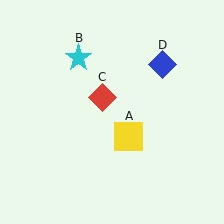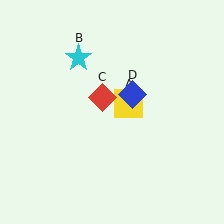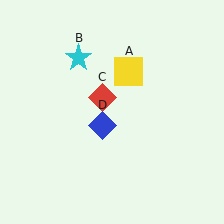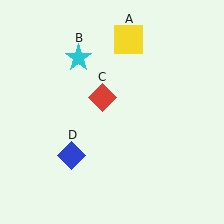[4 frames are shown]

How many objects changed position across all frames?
2 objects changed position: yellow square (object A), blue diamond (object D).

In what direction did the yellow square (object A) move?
The yellow square (object A) moved up.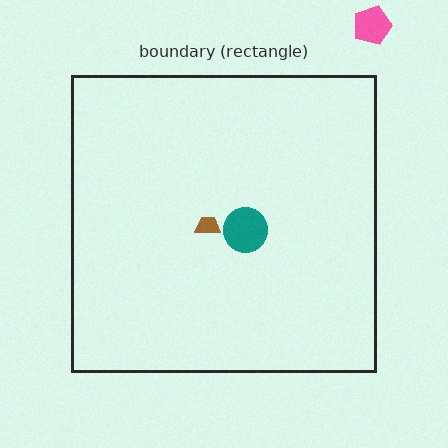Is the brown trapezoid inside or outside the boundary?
Inside.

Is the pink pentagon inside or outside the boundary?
Outside.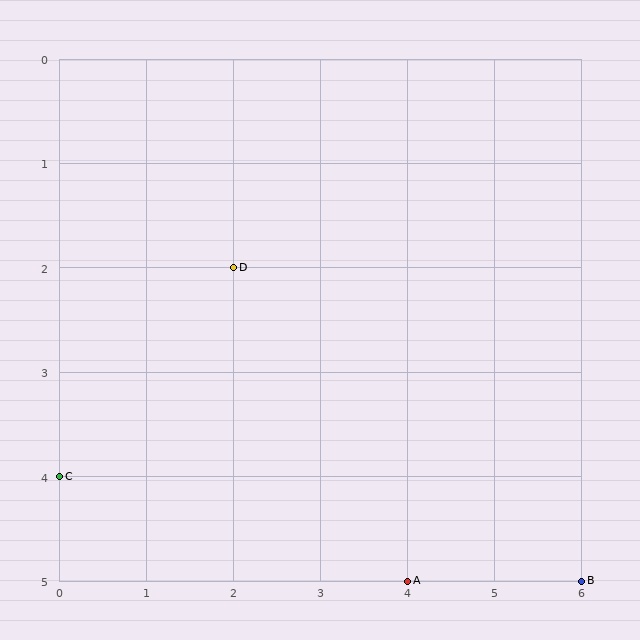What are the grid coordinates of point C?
Point C is at grid coordinates (0, 4).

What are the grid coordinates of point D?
Point D is at grid coordinates (2, 2).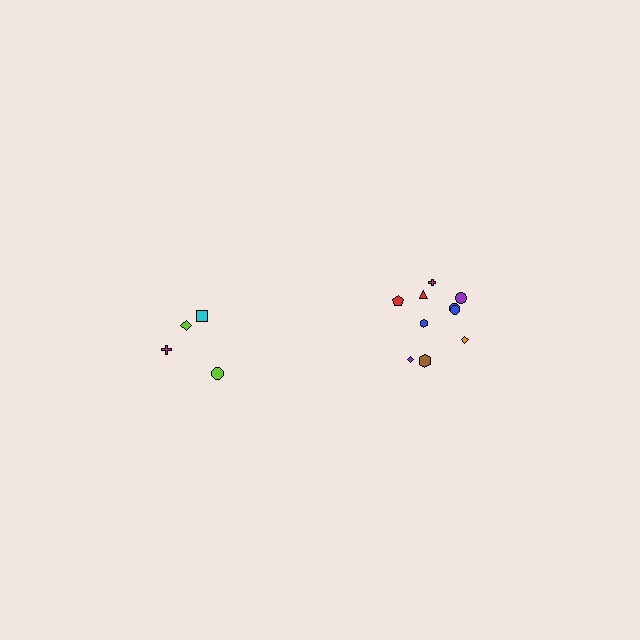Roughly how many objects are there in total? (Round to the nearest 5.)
Roughly 15 objects in total.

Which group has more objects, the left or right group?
The right group.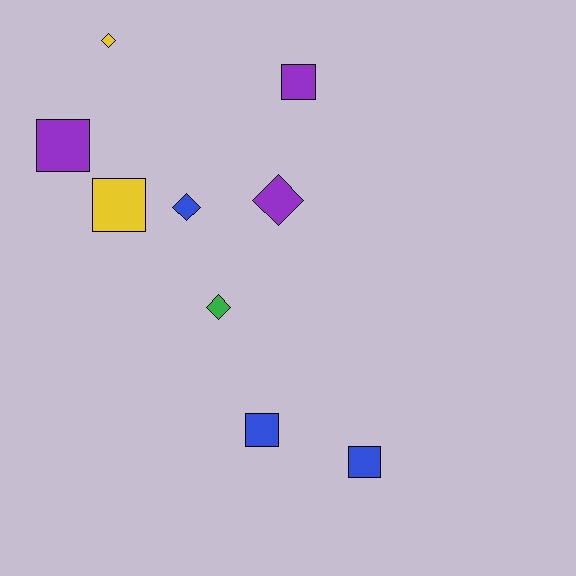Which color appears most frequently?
Blue, with 3 objects.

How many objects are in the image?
There are 9 objects.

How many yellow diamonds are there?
There is 1 yellow diamond.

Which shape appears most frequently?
Square, with 5 objects.